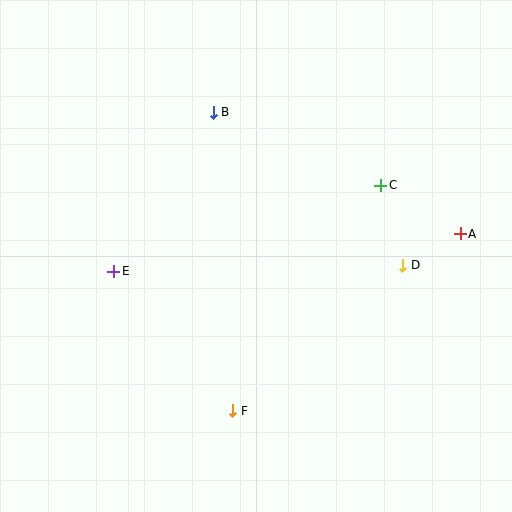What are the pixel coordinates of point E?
Point E is at (114, 271).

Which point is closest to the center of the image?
Point E at (114, 271) is closest to the center.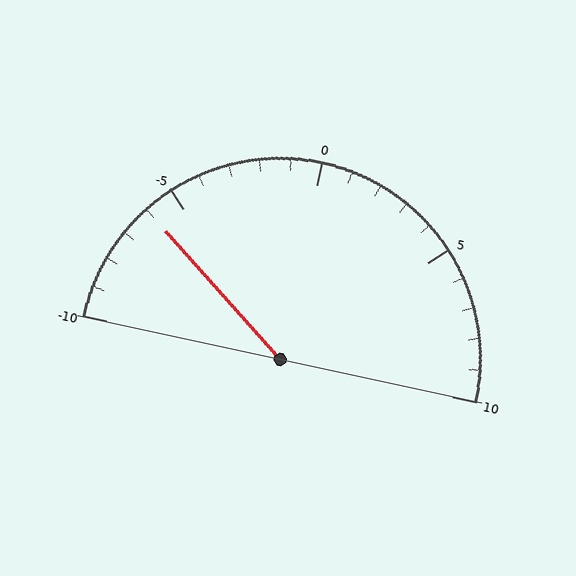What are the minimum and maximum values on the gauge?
The gauge ranges from -10 to 10.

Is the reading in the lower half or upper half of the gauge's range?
The reading is in the lower half of the range (-10 to 10).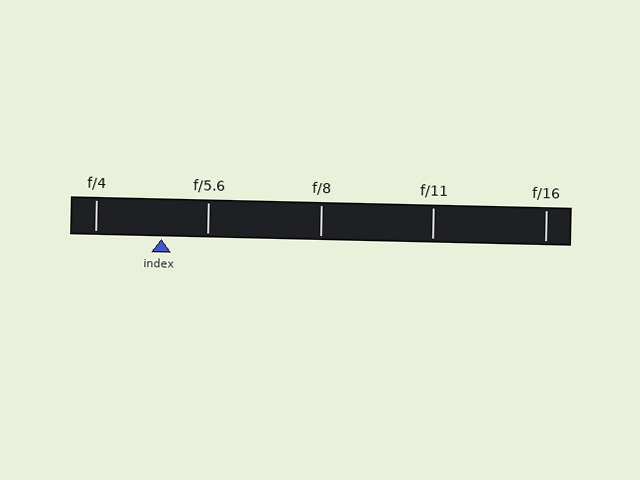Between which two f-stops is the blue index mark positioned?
The index mark is between f/4 and f/5.6.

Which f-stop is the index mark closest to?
The index mark is closest to f/5.6.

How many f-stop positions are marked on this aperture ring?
There are 5 f-stop positions marked.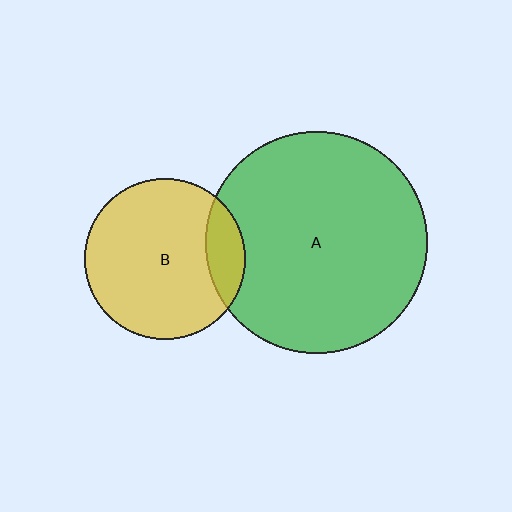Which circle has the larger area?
Circle A (green).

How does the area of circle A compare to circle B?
Approximately 1.9 times.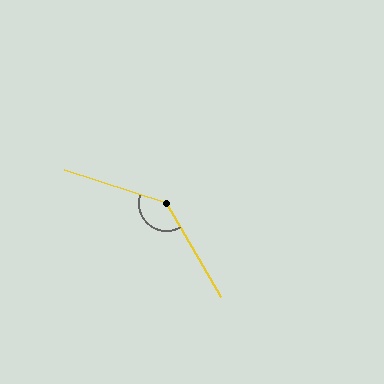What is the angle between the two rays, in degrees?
Approximately 138 degrees.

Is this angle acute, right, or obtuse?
It is obtuse.